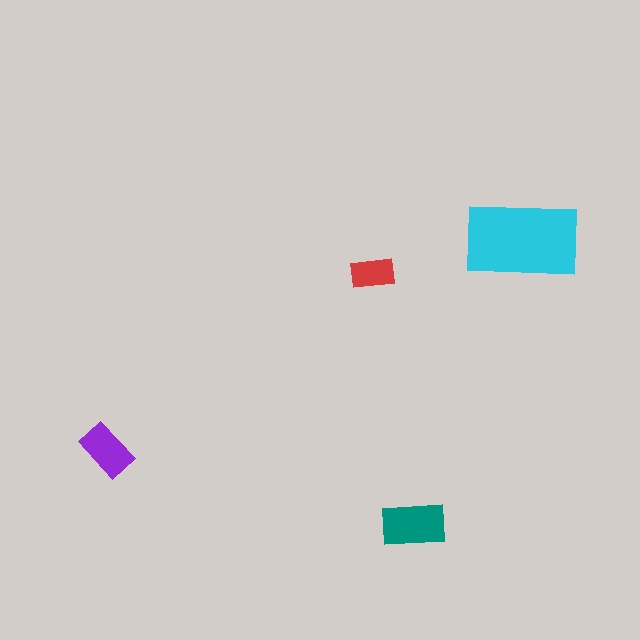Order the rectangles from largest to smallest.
the cyan one, the teal one, the purple one, the red one.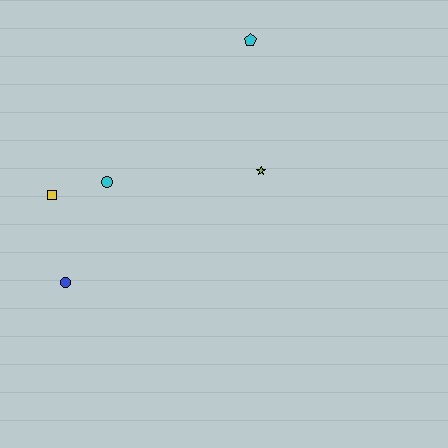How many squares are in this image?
There is 1 square.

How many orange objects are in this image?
There are no orange objects.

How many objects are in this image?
There are 5 objects.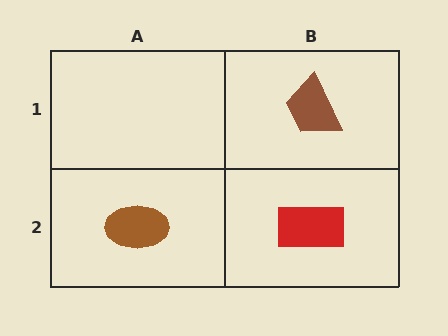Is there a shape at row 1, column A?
No, that cell is empty.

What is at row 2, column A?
A brown ellipse.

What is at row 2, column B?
A red rectangle.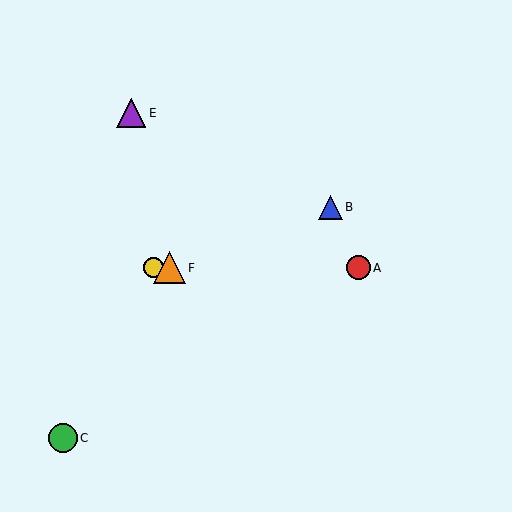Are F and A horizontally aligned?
Yes, both are at y≈268.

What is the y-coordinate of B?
Object B is at y≈207.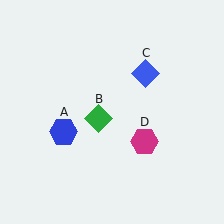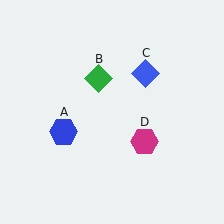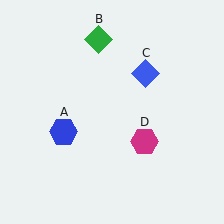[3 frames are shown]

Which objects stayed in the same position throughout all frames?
Blue hexagon (object A) and blue diamond (object C) and magenta hexagon (object D) remained stationary.